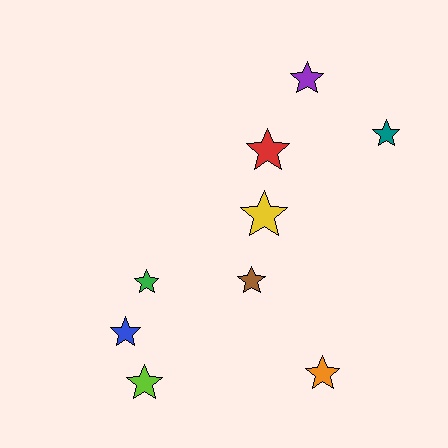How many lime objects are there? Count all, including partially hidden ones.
There is 1 lime object.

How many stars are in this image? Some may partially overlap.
There are 9 stars.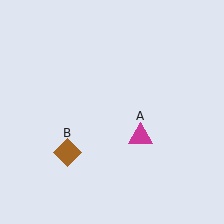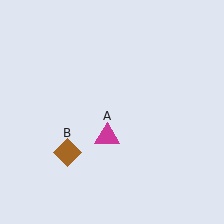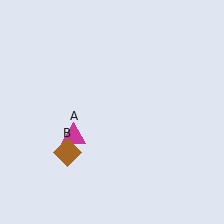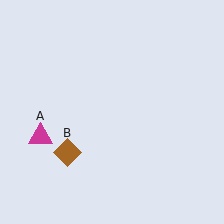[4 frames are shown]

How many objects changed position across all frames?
1 object changed position: magenta triangle (object A).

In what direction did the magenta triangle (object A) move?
The magenta triangle (object A) moved left.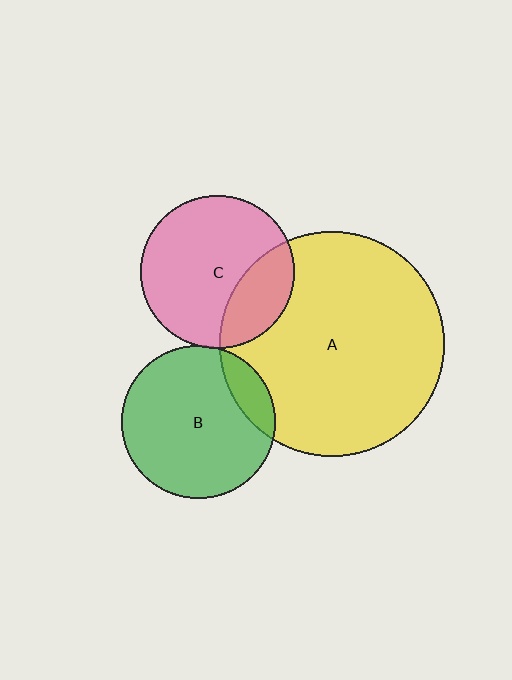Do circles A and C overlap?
Yes.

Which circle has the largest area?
Circle A (yellow).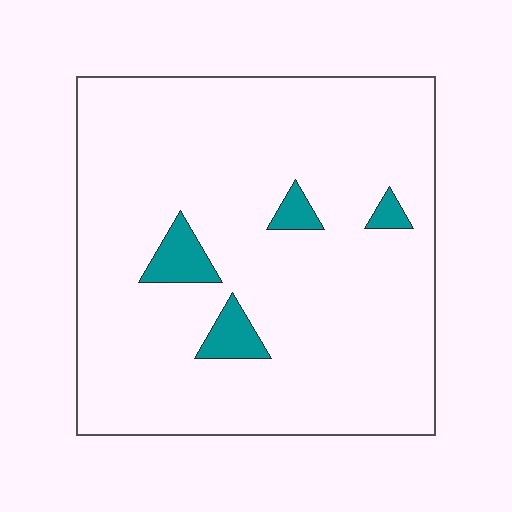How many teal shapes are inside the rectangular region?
4.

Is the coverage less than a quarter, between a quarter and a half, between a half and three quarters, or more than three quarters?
Less than a quarter.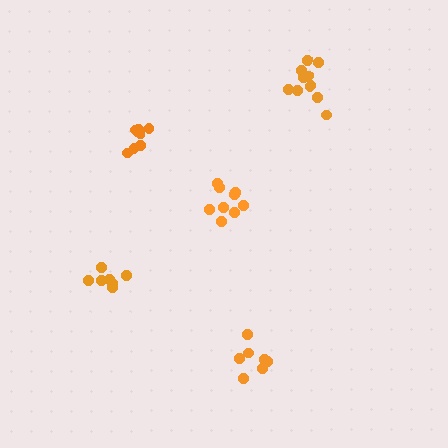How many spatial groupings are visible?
There are 5 spatial groupings.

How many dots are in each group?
Group 1: 7 dots, Group 2: 10 dots, Group 3: 7 dots, Group 4: 9 dots, Group 5: 7 dots (40 total).